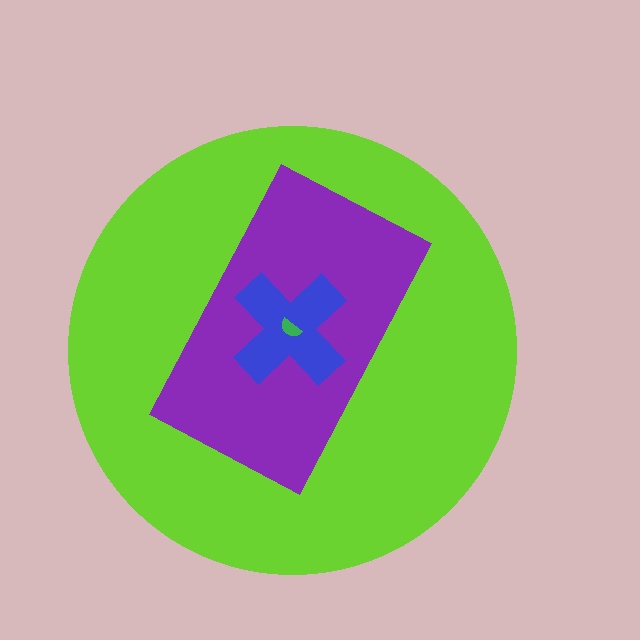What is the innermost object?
The green semicircle.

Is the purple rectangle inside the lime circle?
Yes.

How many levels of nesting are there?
4.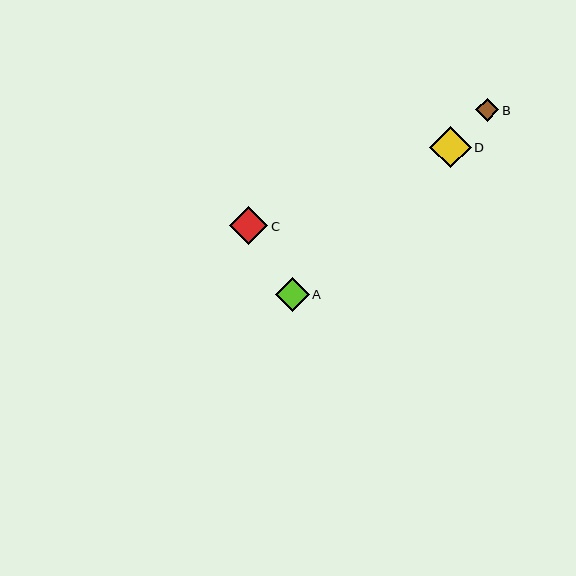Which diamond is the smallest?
Diamond B is the smallest with a size of approximately 23 pixels.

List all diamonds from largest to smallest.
From largest to smallest: D, C, A, B.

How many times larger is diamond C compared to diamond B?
Diamond C is approximately 1.6 times the size of diamond B.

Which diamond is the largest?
Diamond D is the largest with a size of approximately 41 pixels.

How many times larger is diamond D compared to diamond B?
Diamond D is approximately 1.8 times the size of diamond B.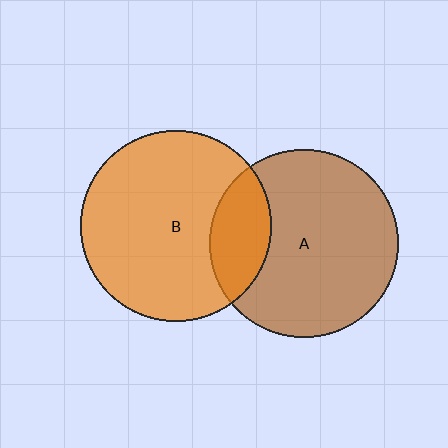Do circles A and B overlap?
Yes.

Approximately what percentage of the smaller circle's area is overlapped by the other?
Approximately 20%.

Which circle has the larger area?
Circle B (orange).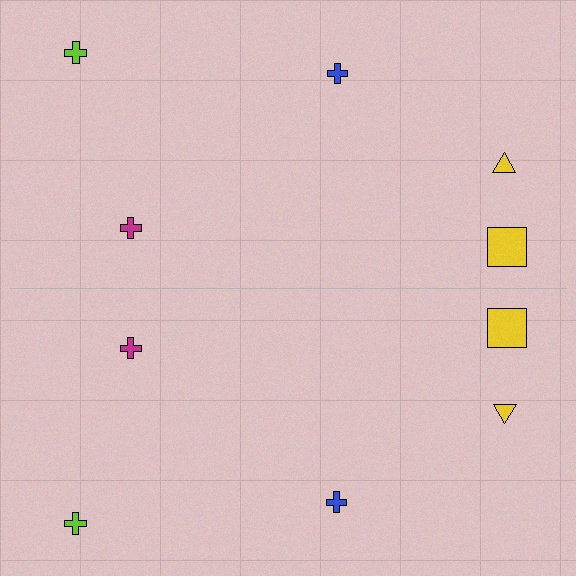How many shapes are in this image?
There are 10 shapes in this image.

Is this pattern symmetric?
Yes, this pattern has bilateral (reflection) symmetry.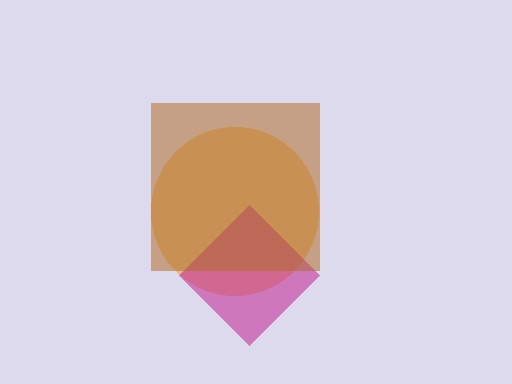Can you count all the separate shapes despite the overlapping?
Yes, there are 3 separate shapes.